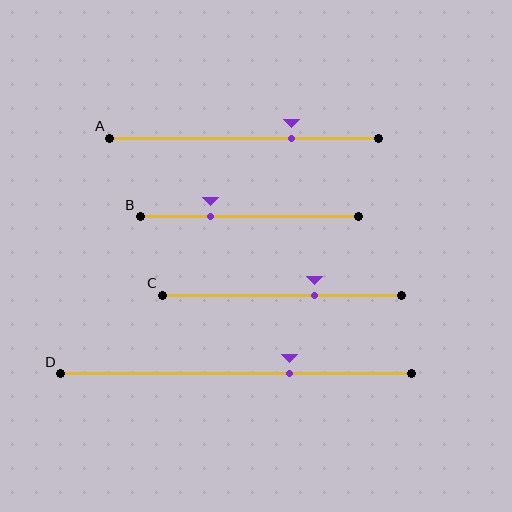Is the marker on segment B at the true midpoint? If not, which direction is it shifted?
No, the marker on segment B is shifted to the left by about 18% of the segment length.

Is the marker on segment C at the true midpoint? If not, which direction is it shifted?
No, the marker on segment C is shifted to the right by about 14% of the segment length.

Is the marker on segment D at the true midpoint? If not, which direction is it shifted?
No, the marker on segment D is shifted to the right by about 15% of the segment length.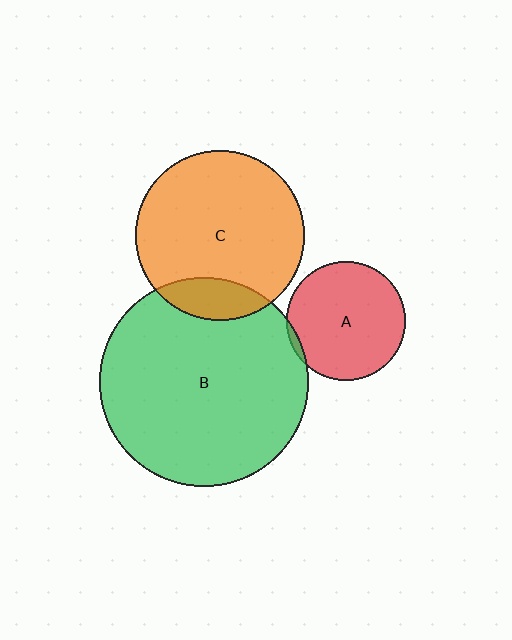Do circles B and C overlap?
Yes.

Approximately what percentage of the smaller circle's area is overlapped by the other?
Approximately 15%.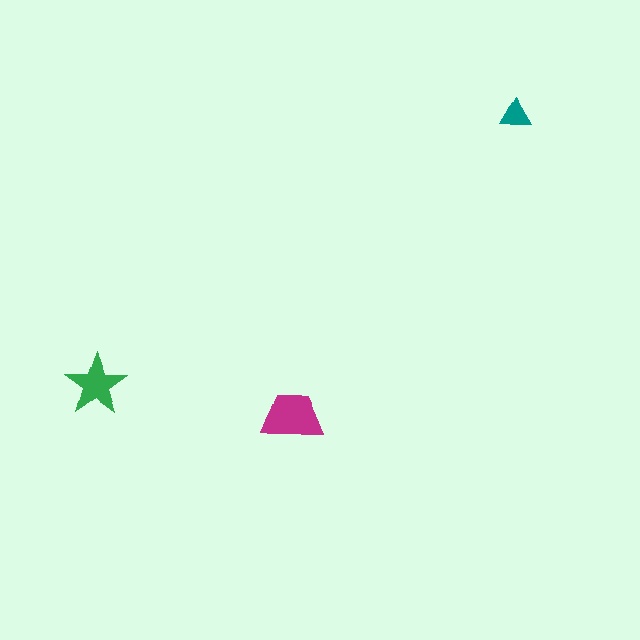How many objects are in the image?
There are 3 objects in the image.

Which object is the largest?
The magenta trapezoid.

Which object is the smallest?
The teal triangle.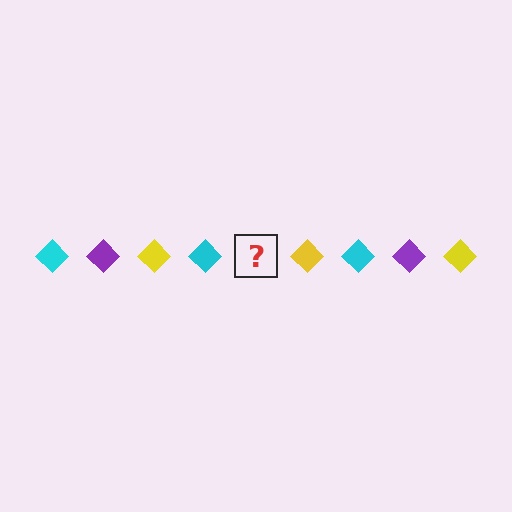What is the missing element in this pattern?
The missing element is a purple diamond.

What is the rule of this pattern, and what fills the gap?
The rule is that the pattern cycles through cyan, purple, yellow diamonds. The gap should be filled with a purple diamond.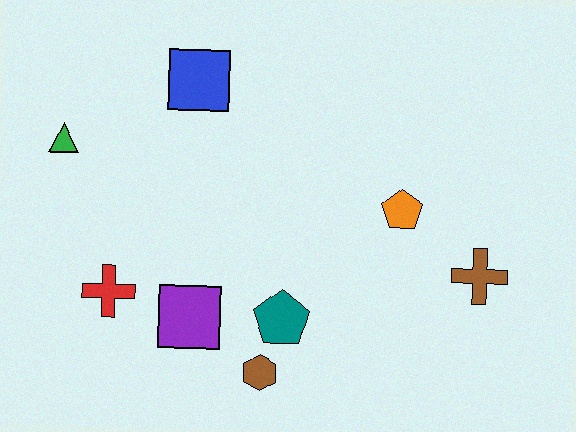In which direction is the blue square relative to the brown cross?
The blue square is to the left of the brown cross.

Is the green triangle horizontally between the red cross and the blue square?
No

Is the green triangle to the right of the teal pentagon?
No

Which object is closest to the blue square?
The green triangle is closest to the blue square.